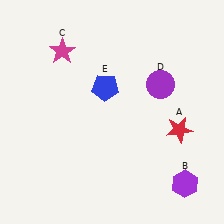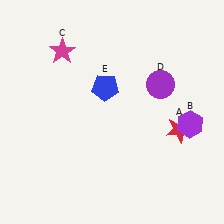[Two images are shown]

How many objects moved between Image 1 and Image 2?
1 object moved between the two images.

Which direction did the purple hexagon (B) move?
The purple hexagon (B) moved up.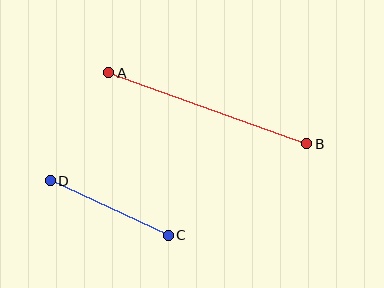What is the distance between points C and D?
The distance is approximately 130 pixels.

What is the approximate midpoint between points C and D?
The midpoint is at approximately (109, 208) pixels.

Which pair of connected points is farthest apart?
Points A and B are farthest apart.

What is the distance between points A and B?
The distance is approximately 210 pixels.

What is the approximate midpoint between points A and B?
The midpoint is at approximately (208, 108) pixels.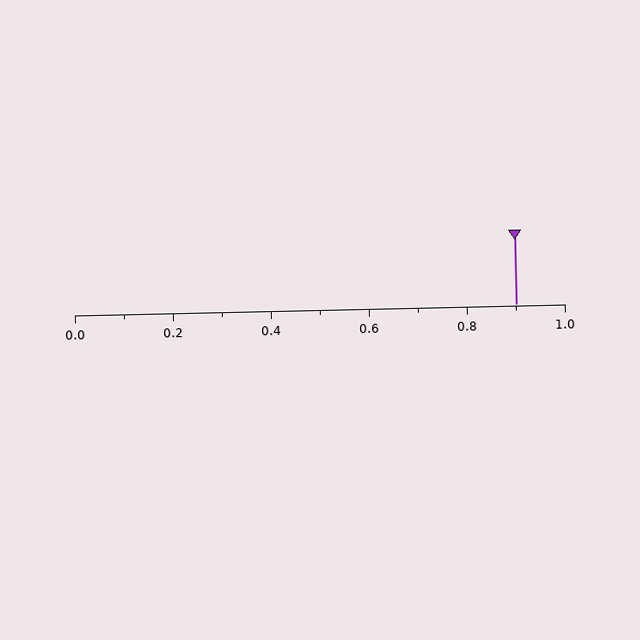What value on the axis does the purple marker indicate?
The marker indicates approximately 0.9.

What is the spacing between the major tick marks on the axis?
The major ticks are spaced 0.2 apart.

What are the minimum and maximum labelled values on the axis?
The axis runs from 0.0 to 1.0.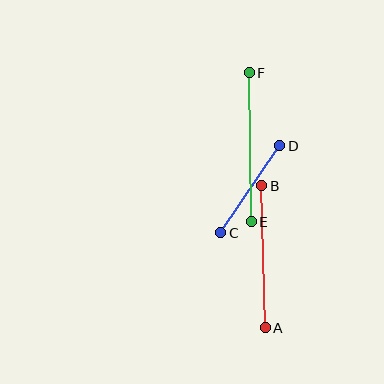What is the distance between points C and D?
The distance is approximately 105 pixels.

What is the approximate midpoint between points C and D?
The midpoint is at approximately (250, 189) pixels.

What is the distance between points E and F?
The distance is approximately 149 pixels.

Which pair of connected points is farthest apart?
Points E and F are farthest apart.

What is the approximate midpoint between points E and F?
The midpoint is at approximately (250, 147) pixels.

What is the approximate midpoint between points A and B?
The midpoint is at approximately (263, 257) pixels.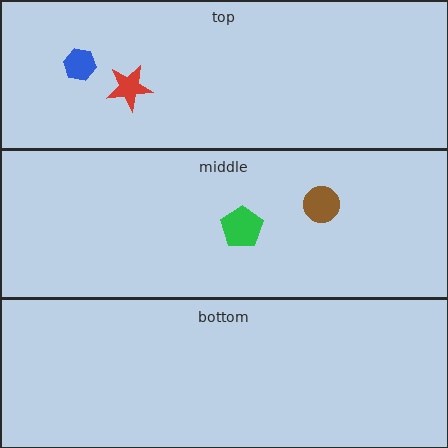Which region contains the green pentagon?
The middle region.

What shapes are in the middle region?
The green pentagon, the brown circle.